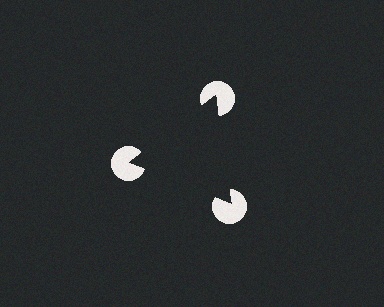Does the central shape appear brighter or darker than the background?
It typically appears slightly darker than the background, even though no actual brightness change is drawn.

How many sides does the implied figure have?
3 sides.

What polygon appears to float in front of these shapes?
An illusory triangle — its edges are inferred from the aligned wedge cuts in the pac-man discs, not physically drawn.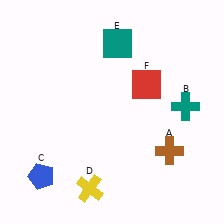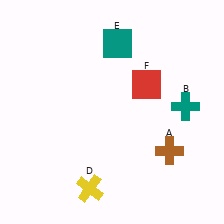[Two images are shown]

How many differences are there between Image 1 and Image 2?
There is 1 difference between the two images.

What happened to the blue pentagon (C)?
The blue pentagon (C) was removed in Image 2. It was in the bottom-left area of Image 1.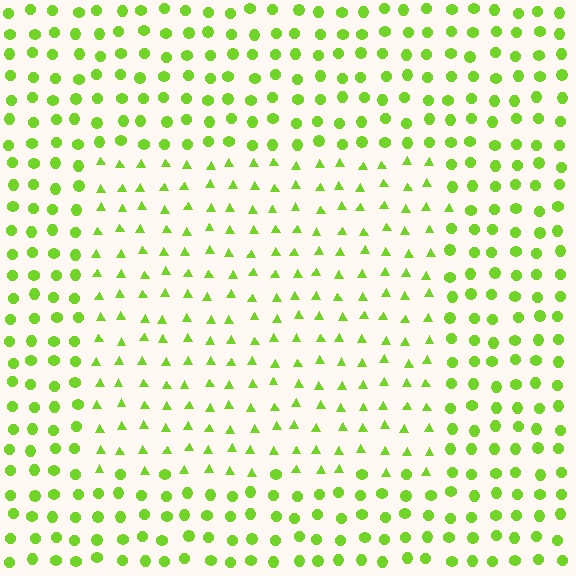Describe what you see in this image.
The image is filled with small lime elements arranged in a uniform grid. A rectangle-shaped region contains triangles, while the surrounding area contains circles. The boundary is defined purely by the change in element shape.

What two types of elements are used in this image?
The image uses triangles inside the rectangle region and circles outside it.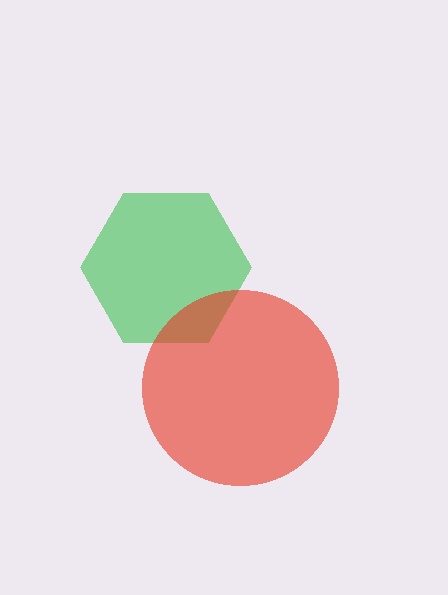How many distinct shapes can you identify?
There are 2 distinct shapes: a green hexagon, a red circle.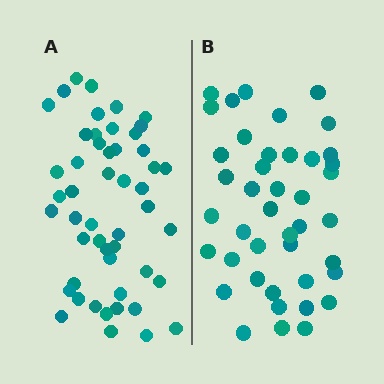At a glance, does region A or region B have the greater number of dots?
Region A (the left region) has more dots.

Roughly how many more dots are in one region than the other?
Region A has roughly 8 or so more dots than region B.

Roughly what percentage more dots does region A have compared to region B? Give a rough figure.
About 20% more.